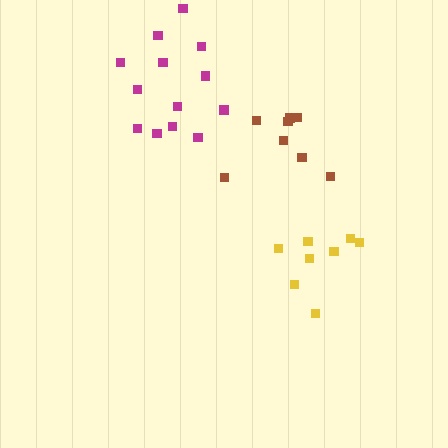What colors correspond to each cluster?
The clusters are colored: yellow, magenta, brown.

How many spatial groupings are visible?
There are 3 spatial groupings.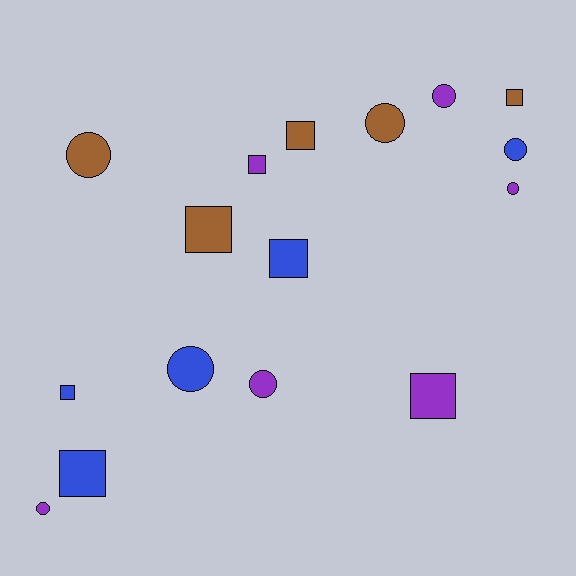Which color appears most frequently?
Purple, with 6 objects.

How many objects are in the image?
There are 16 objects.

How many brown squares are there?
There are 3 brown squares.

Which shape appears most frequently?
Square, with 8 objects.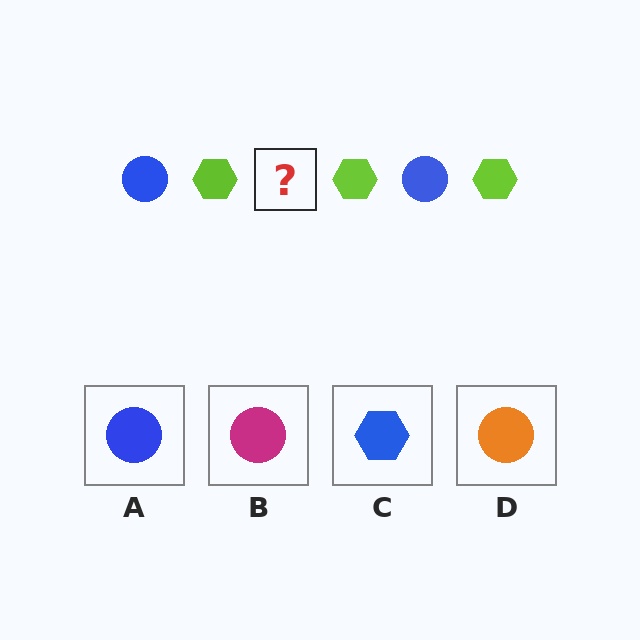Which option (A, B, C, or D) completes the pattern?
A.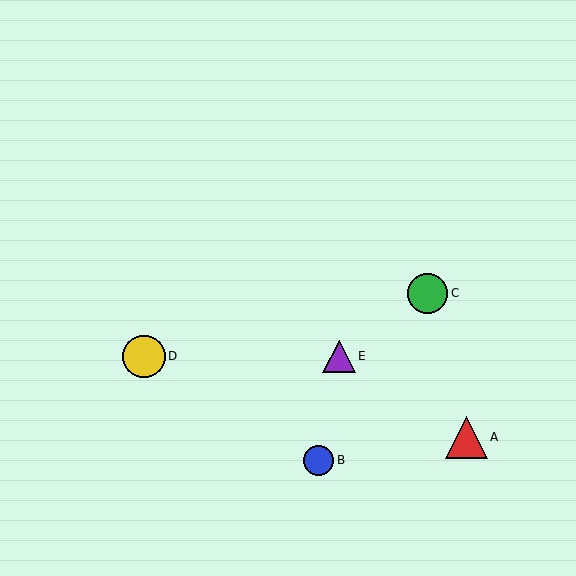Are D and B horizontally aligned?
No, D is at y≈356 and B is at y≈460.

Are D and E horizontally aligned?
Yes, both are at y≈356.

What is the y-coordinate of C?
Object C is at y≈293.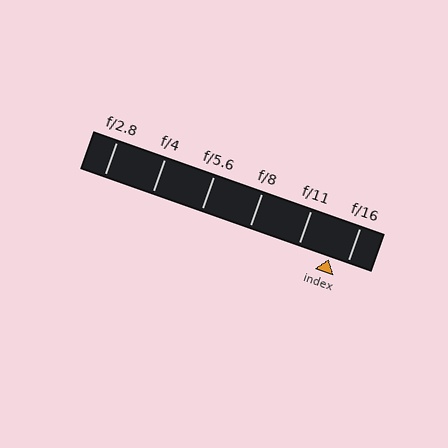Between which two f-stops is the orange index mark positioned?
The index mark is between f/11 and f/16.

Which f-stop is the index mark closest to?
The index mark is closest to f/16.